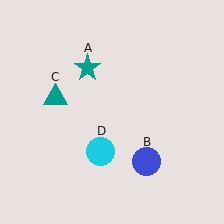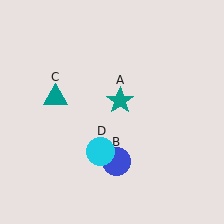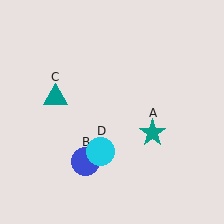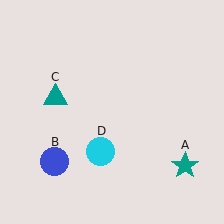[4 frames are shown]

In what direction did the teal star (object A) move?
The teal star (object A) moved down and to the right.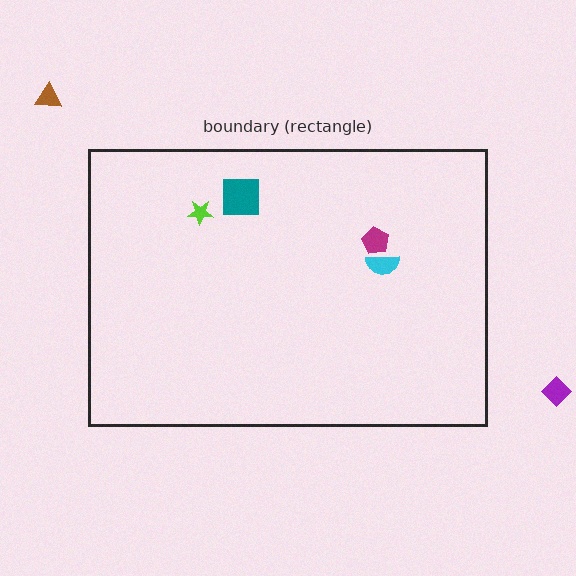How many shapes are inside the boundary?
4 inside, 2 outside.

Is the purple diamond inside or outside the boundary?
Outside.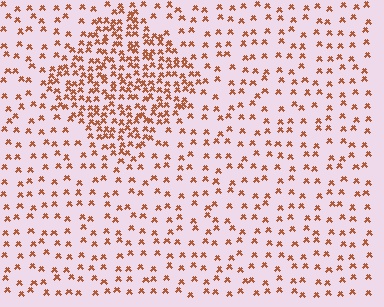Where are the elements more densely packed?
The elements are more densely packed inside the diamond boundary.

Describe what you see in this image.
The image contains small brown elements arranged at two different densities. A diamond-shaped region is visible where the elements are more densely packed than the surrounding area.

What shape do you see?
I see a diamond.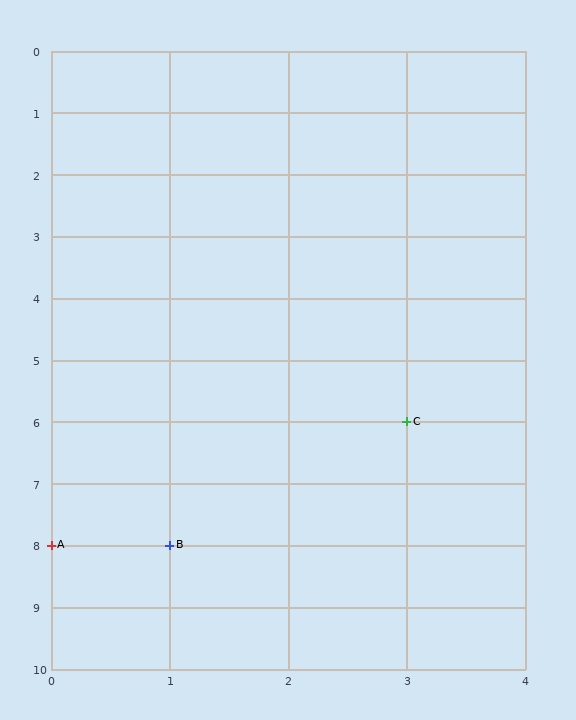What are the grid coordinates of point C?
Point C is at grid coordinates (3, 6).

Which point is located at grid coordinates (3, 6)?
Point C is at (3, 6).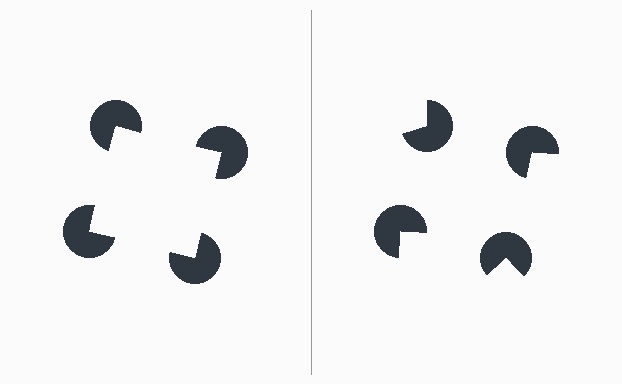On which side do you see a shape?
An illusory square appears on the left side. On the right side the wedge cuts are rotated, so no coherent shape forms.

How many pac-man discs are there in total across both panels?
8 — 4 on each side.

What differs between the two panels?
The pac-man discs are positioned identically on both sides; only the wedge orientations differ. On the left they align to a square; on the right they are misaligned.